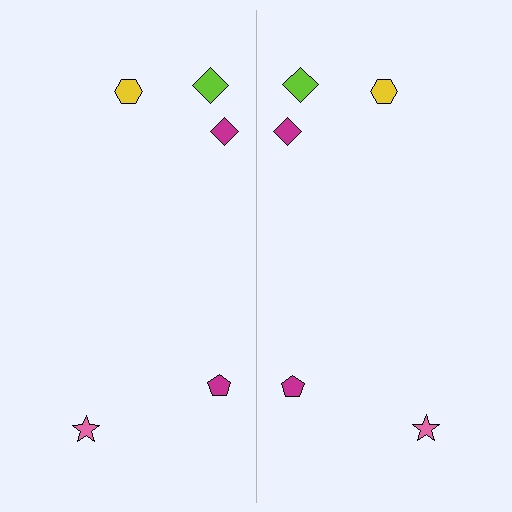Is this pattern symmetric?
Yes, this pattern has bilateral (reflection) symmetry.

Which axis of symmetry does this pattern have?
The pattern has a vertical axis of symmetry running through the center of the image.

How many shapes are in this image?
There are 10 shapes in this image.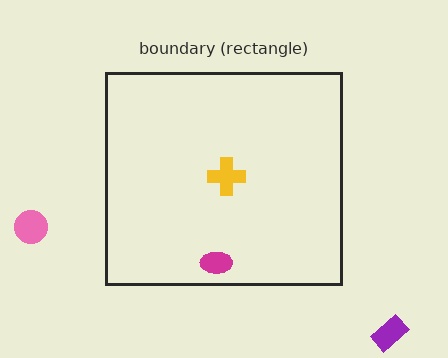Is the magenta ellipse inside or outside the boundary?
Inside.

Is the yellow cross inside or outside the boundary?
Inside.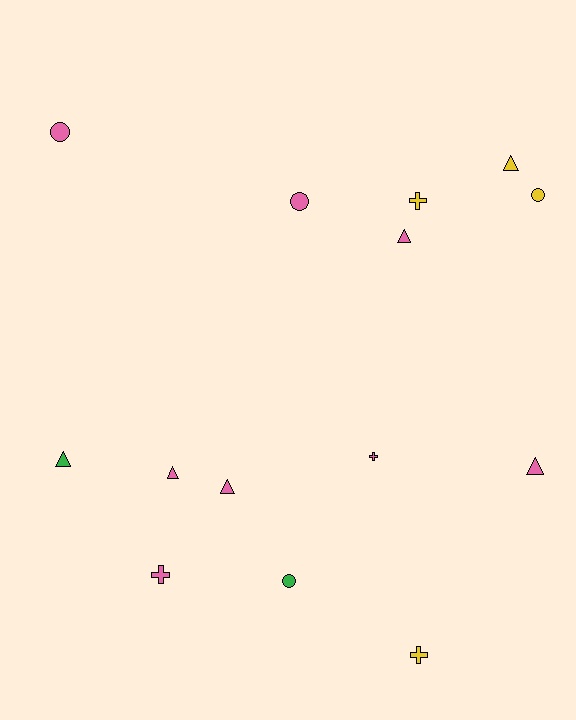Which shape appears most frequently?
Triangle, with 6 objects.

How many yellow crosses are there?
There are 2 yellow crosses.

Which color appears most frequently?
Pink, with 8 objects.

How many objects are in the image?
There are 14 objects.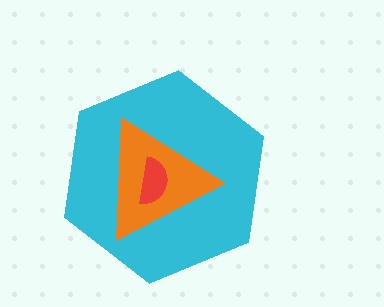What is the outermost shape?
The cyan hexagon.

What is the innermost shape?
The red semicircle.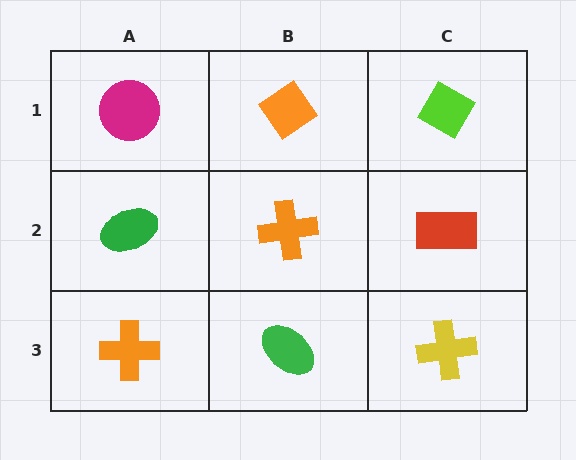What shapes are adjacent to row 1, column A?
A green ellipse (row 2, column A), an orange diamond (row 1, column B).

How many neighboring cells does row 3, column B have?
3.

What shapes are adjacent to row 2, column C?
A lime diamond (row 1, column C), a yellow cross (row 3, column C), an orange cross (row 2, column B).